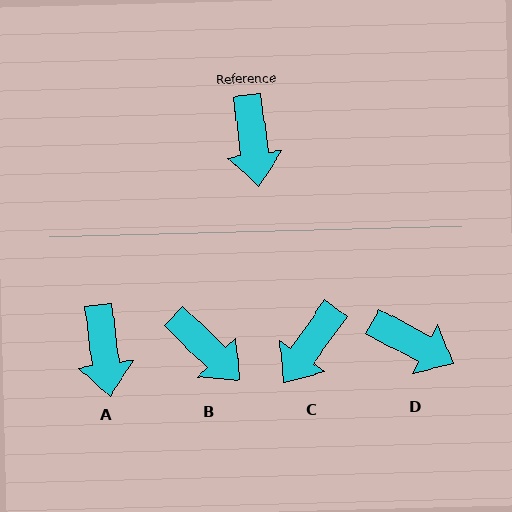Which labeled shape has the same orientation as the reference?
A.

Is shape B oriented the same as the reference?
No, it is off by about 39 degrees.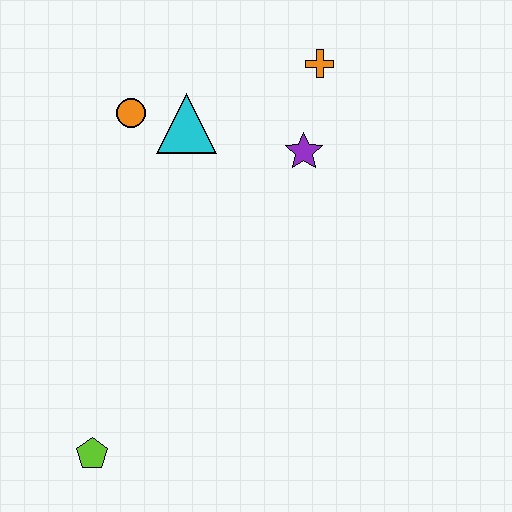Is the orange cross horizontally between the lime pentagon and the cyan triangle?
No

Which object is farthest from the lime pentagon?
The orange cross is farthest from the lime pentagon.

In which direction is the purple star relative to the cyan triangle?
The purple star is to the right of the cyan triangle.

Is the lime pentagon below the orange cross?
Yes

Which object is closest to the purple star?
The orange cross is closest to the purple star.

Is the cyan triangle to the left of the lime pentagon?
No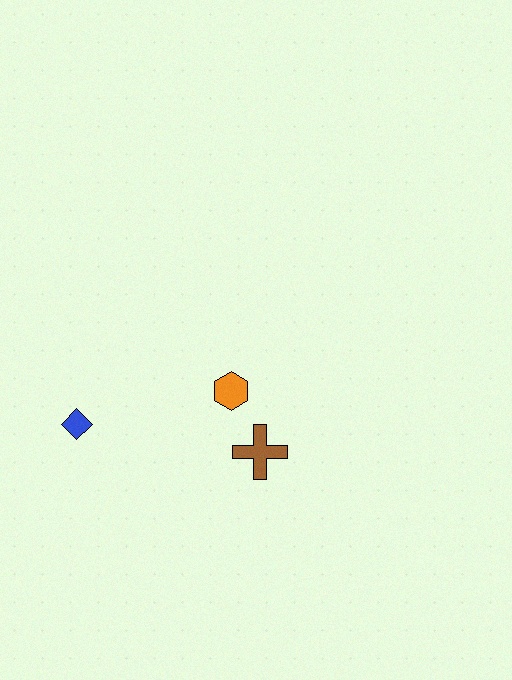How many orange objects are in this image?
There is 1 orange object.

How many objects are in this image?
There are 3 objects.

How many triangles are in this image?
There are no triangles.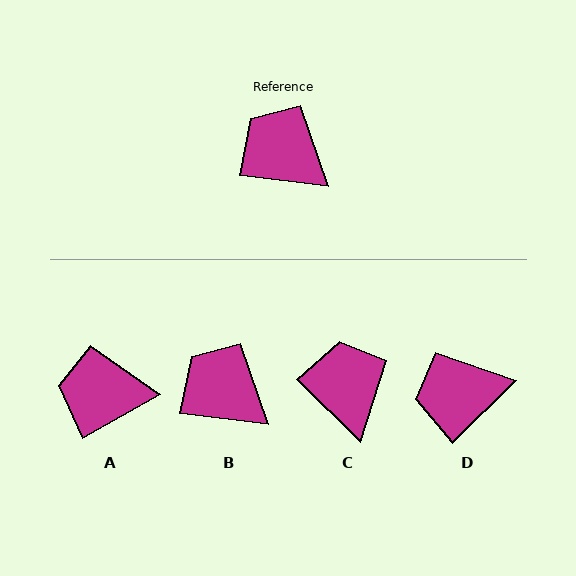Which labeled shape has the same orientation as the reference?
B.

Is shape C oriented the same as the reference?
No, it is off by about 37 degrees.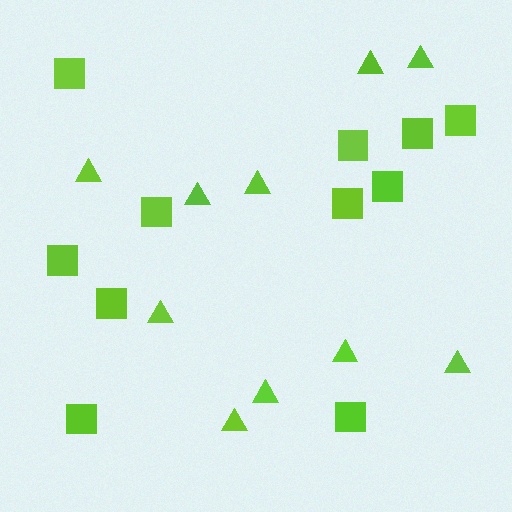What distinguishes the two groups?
There are 2 groups: one group of triangles (10) and one group of squares (11).